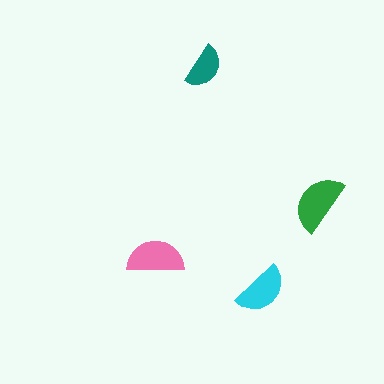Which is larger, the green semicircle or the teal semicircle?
The green one.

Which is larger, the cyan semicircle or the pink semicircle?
The pink one.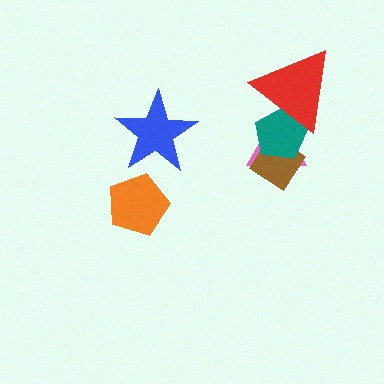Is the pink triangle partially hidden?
Yes, it is partially covered by another shape.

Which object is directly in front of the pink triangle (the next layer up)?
The brown diamond is directly in front of the pink triangle.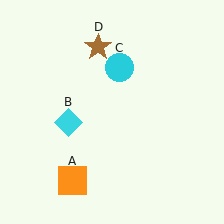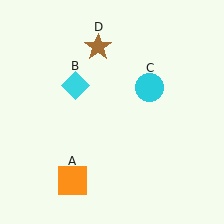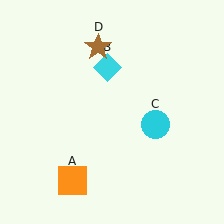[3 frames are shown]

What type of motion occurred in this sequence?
The cyan diamond (object B), cyan circle (object C) rotated clockwise around the center of the scene.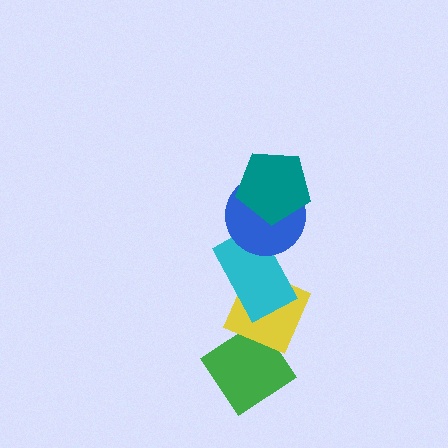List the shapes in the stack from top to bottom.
From top to bottom: the teal pentagon, the blue circle, the cyan rectangle, the yellow diamond, the green diamond.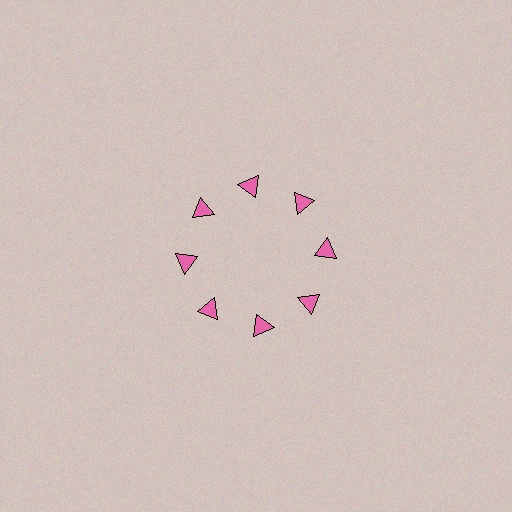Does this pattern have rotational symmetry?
Yes, this pattern has 8-fold rotational symmetry. It looks the same after rotating 45 degrees around the center.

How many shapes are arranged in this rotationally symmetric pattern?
There are 8 shapes, arranged in 8 groups of 1.